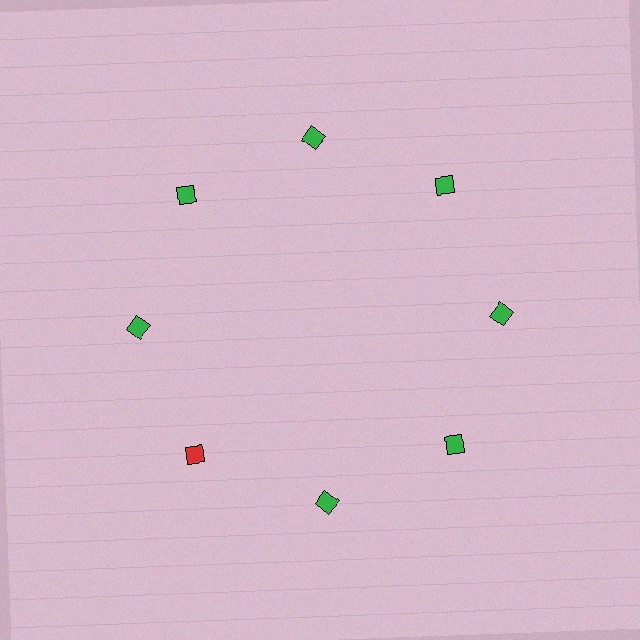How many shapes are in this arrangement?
There are 8 shapes arranged in a ring pattern.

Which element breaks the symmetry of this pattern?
The red square at roughly the 8 o'clock position breaks the symmetry. All other shapes are green squares.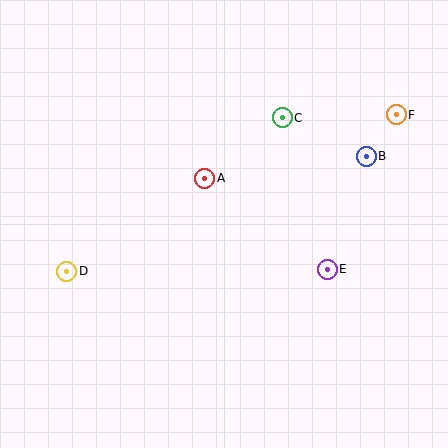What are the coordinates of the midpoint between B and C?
The midpoint between B and C is at (324, 137).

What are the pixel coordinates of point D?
Point D is at (67, 271).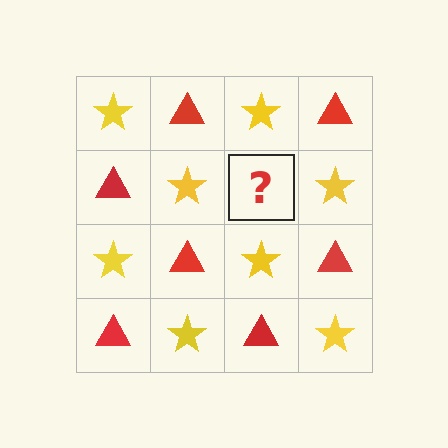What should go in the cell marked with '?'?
The missing cell should contain a red triangle.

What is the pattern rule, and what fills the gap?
The rule is that it alternates yellow star and red triangle in a checkerboard pattern. The gap should be filled with a red triangle.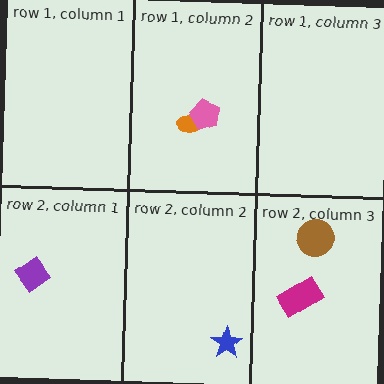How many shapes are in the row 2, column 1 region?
1.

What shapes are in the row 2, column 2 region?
The blue star.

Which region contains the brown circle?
The row 2, column 3 region.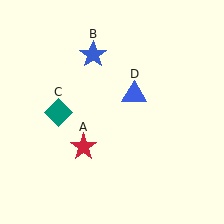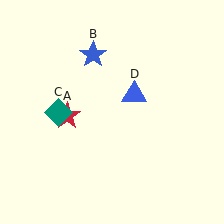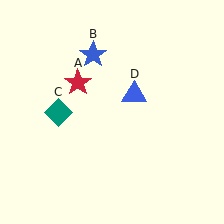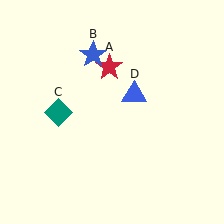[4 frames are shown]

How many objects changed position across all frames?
1 object changed position: red star (object A).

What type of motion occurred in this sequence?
The red star (object A) rotated clockwise around the center of the scene.